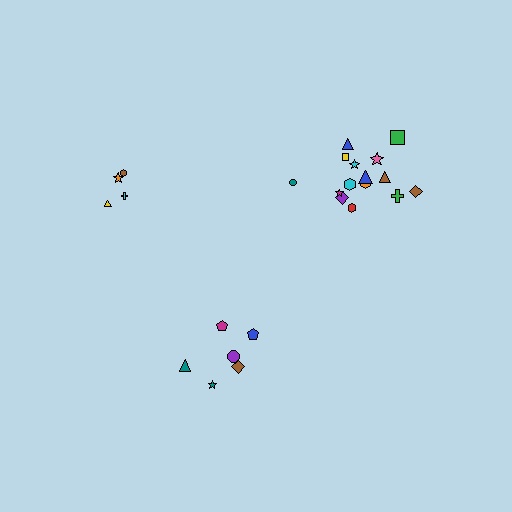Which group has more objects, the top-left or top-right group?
The top-right group.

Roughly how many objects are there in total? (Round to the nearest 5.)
Roughly 25 objects in total.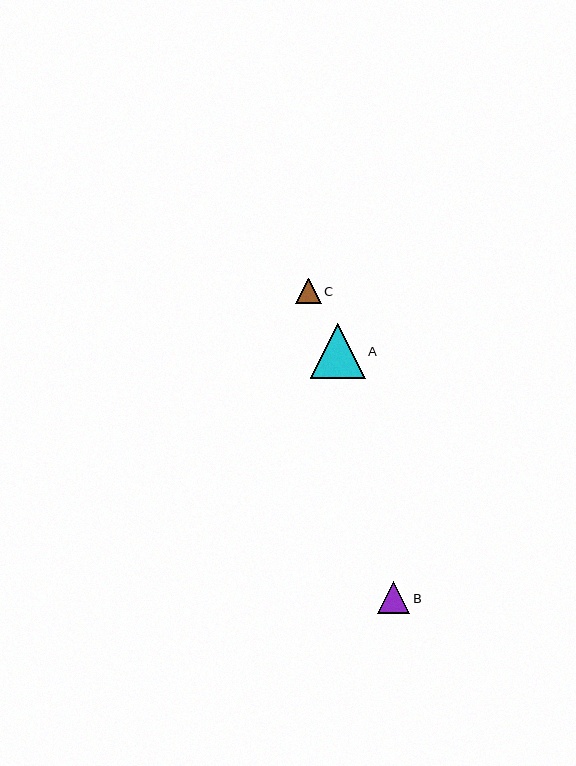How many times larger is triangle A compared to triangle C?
Triangle A is approximately 2.2 times the size of triangle C.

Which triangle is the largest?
Triangle A is the largest with a size of approximately 55 pixels.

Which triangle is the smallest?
Triangle C is the smallest with a size of approximately 26 pixels.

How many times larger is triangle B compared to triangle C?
Triangle B is approximately 1.3 times the size of triangle C.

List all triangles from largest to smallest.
From largest to smallest: A, B, C.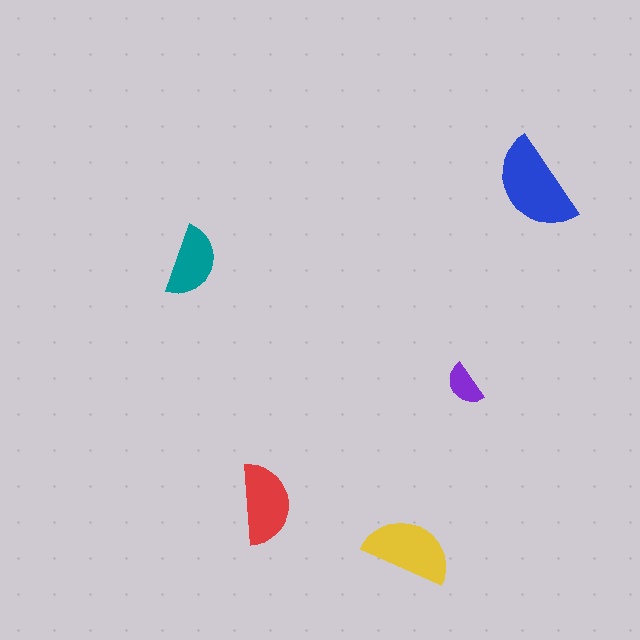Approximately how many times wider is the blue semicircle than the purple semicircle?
About 2 times wider.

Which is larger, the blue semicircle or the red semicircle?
The blue one.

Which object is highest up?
The blue semicircle is topmost.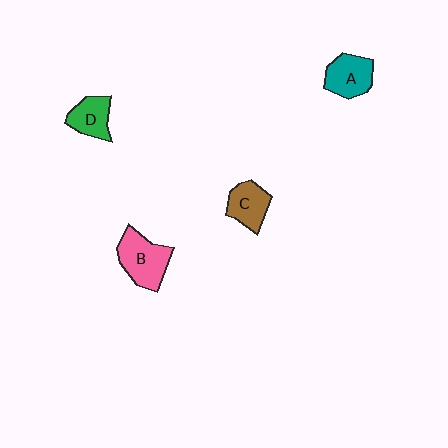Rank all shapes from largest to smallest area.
From largest to smallest: B (pink), A (teal), C (brown), D (green).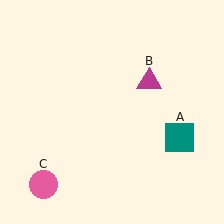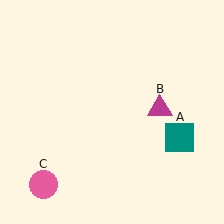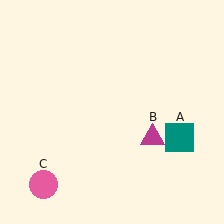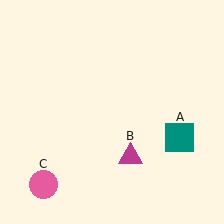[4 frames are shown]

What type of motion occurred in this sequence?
The magenta triangle (object B) rotated clockwise around the center of the scene.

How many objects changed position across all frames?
1 object changed position: magenta triangle (object B).